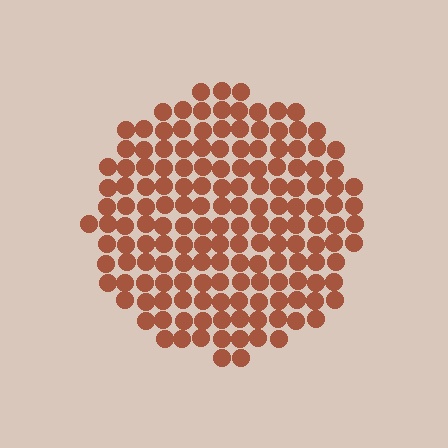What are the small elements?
The small elements are circles.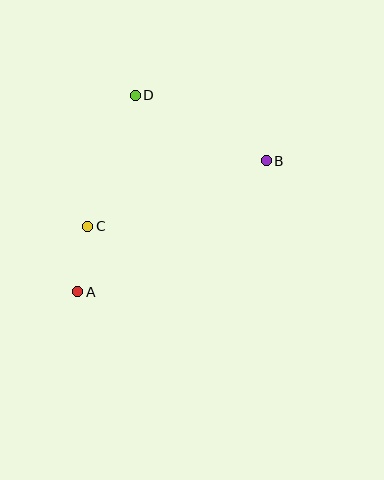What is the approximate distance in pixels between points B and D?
The distance between B and D is approximately 146 pixels.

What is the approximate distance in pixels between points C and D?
The distance between C and D is approximately 139 pixels.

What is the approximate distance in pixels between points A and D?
The distance between A and D is approximately 205 pixels.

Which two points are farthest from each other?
Points A and B are farthest from each other.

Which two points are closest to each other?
Points A and C are closest to each other.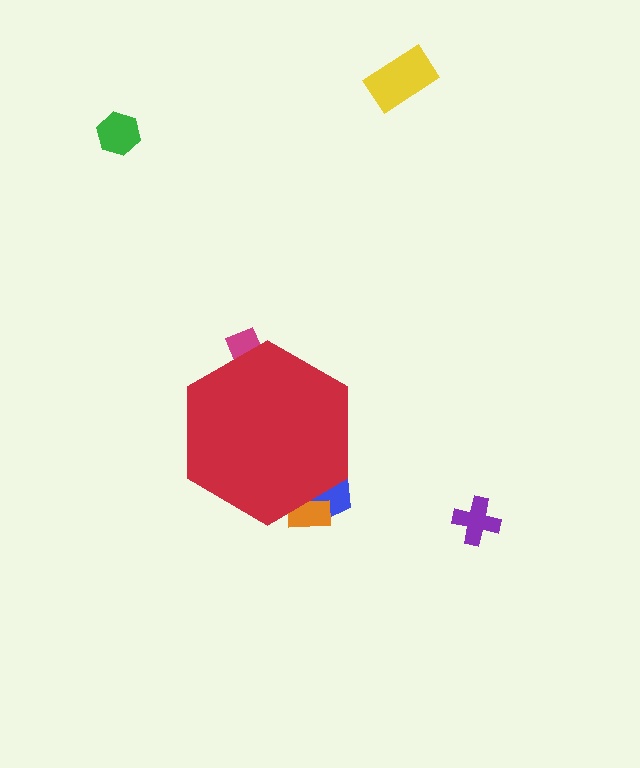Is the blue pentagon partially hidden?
Yes, the blue pentagon is partially hidden behind the red hexagon.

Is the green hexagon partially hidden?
No, the green hexagon is fully visible.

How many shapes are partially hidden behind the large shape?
3 shapes are partially hidden.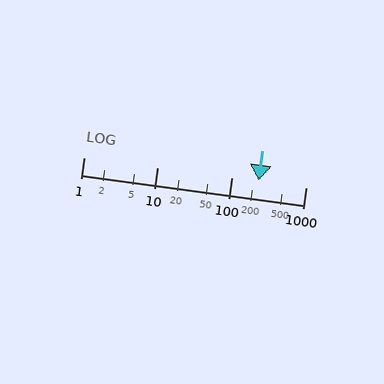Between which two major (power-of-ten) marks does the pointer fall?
The pointer is between 100 and 1000.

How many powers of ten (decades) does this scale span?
The scale spans 3 decades, from 1 to 1000.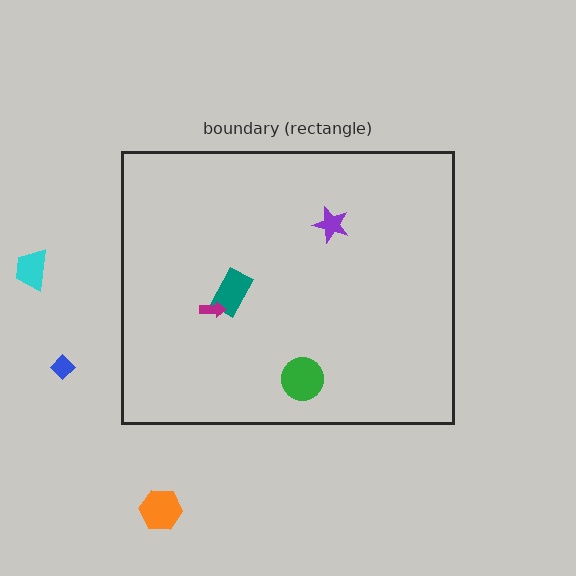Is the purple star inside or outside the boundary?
Inside.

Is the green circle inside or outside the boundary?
Inside.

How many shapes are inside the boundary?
4 inside, 3 outside.